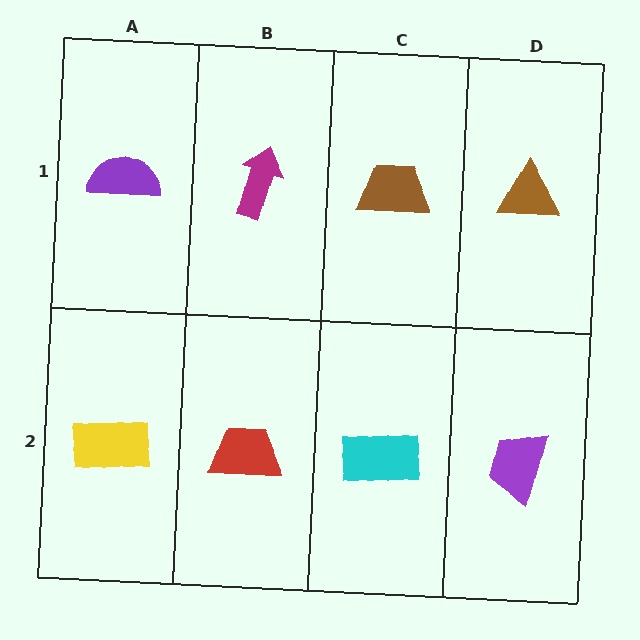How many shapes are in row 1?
4 shapes.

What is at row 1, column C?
A brown trapezoid.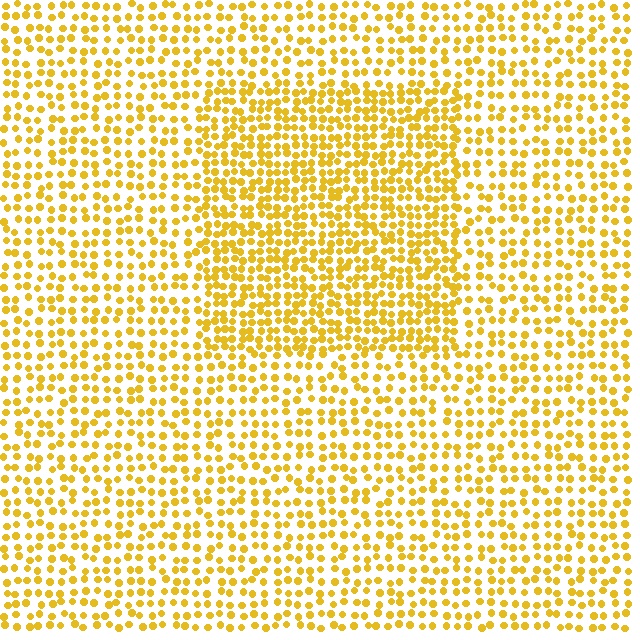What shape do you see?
I see a rectangle.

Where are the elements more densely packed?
The elements are more densely packed inside the rectangle boundary.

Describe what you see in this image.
The image contains small yellow elements arranged at two different densities. A rectangle-shaped region is visible where the elements are more densely packed than the surrounding area.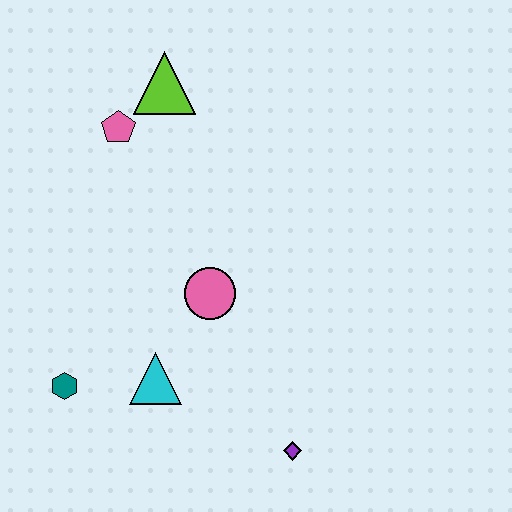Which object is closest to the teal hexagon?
The cyan triangle is closest to the teal hexagon.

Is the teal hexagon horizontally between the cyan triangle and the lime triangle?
No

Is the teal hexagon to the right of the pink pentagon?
No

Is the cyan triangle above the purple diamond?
Yes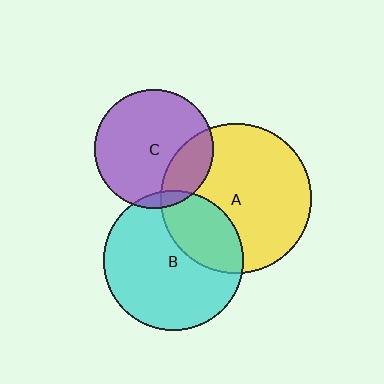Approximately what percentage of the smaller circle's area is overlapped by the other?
Approximately 30%.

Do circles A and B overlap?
Yes.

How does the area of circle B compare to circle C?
Approximately 1.4 times.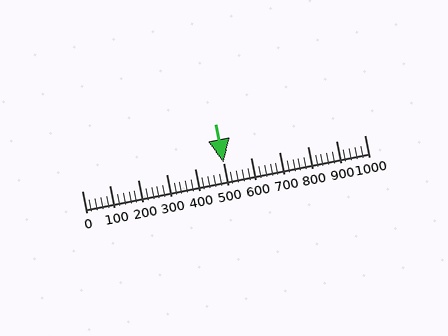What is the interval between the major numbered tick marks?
The major tick marks are spaced 100 units apart.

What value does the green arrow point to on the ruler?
The green arrow points to approximately 500.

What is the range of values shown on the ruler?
The ruler shows values from 0 to 1000.